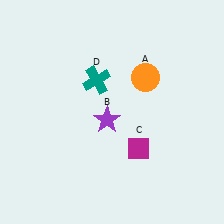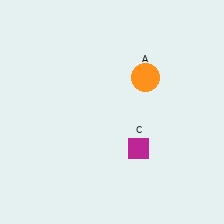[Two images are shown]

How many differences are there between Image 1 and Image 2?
There are 2 differences between the two images.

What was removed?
The purple star (B), the teal cross (D) were removed in Image 2.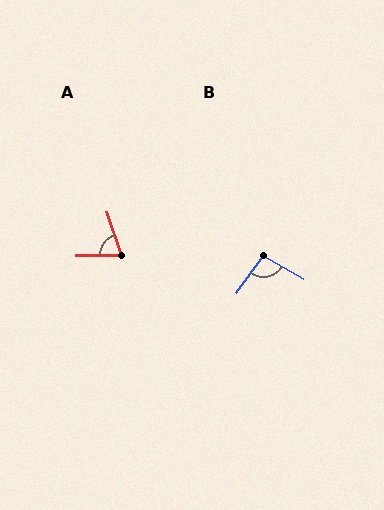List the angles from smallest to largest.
A (72°), B (95°).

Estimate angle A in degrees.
Approximately 72 degrees.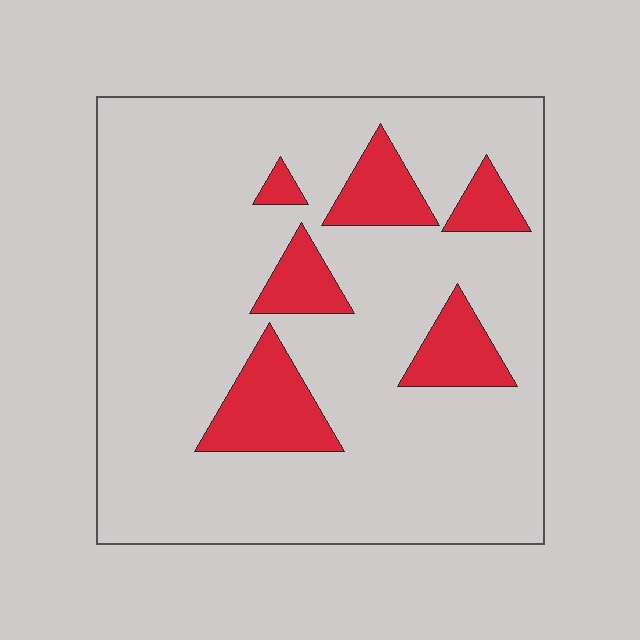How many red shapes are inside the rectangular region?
6.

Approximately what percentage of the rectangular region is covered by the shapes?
Approximately 15%.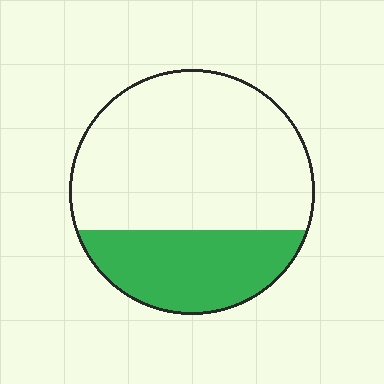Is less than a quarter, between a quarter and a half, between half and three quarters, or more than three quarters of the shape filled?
Between a quarter and a half.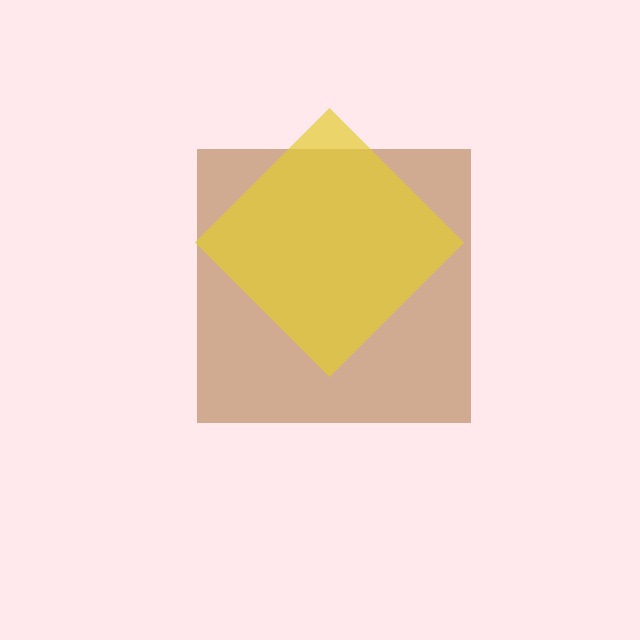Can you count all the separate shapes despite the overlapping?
Yes, there are 2 separate shapes.